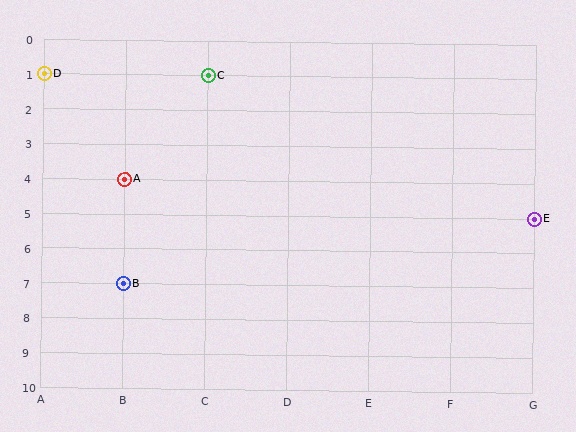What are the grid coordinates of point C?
Point C is at grid coordinates (C, 1).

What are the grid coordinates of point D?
Point D is at grid coordinates (A, 1).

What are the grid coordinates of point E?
Point E is at grid coordinates (G, 5).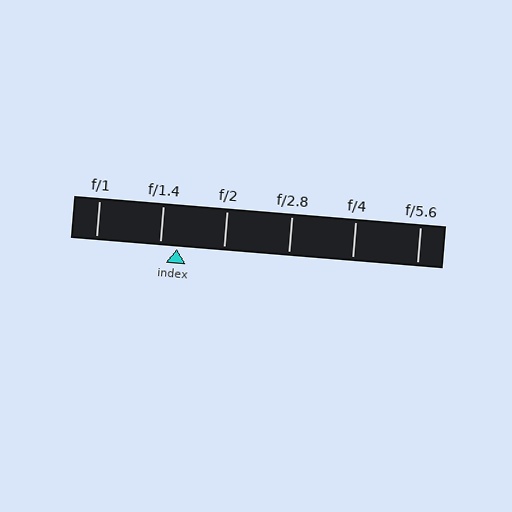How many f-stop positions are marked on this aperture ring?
There are 6 f-stop positions marked.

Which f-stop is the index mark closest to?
The index mark is closest to f/1.4.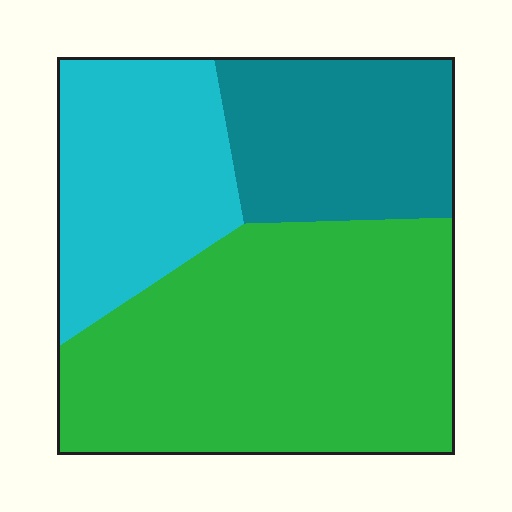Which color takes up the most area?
Green, at roughly 50%.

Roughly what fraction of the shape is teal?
Teal takes up about one quarter (1/4) of the shape.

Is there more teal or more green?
Green.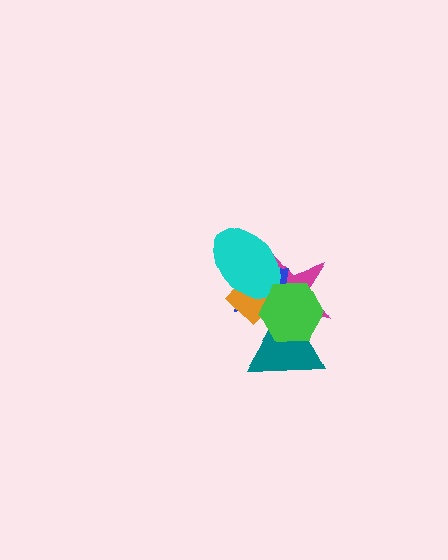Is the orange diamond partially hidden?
Yes, it is partially covered by another shape.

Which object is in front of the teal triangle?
The green hexagon is in front of the teal triangle.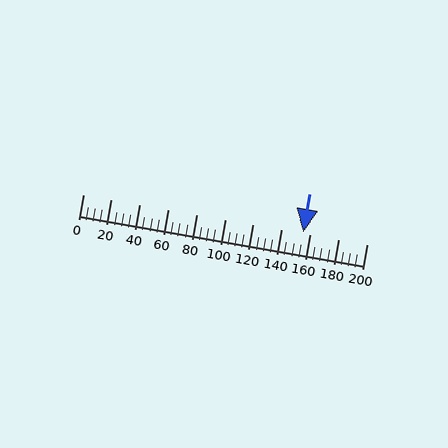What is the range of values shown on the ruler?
The ruler shows values from 0 to 200.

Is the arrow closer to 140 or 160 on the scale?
The arrow is closer to 160.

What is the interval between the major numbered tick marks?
The major tick marks are spaced 20 units apart.